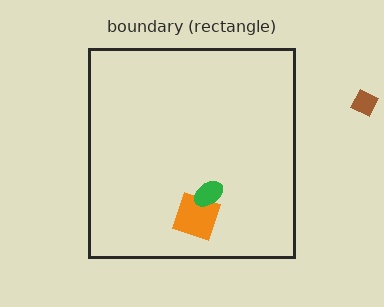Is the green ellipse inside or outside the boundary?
Inside.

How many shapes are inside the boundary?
2 inside, 1 outside.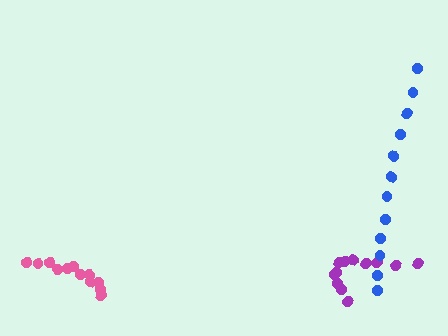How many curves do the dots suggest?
There are 3 distinct paths.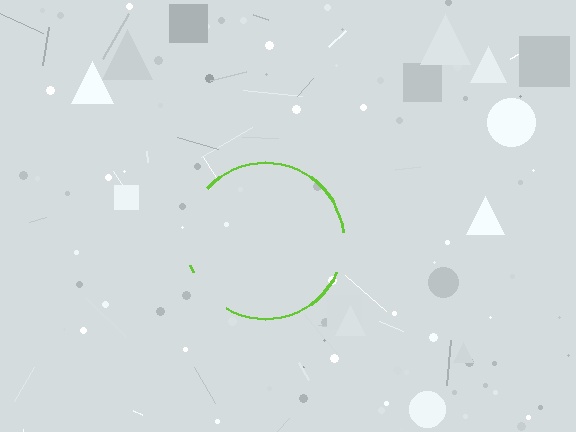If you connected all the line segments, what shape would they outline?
They would outline a circle.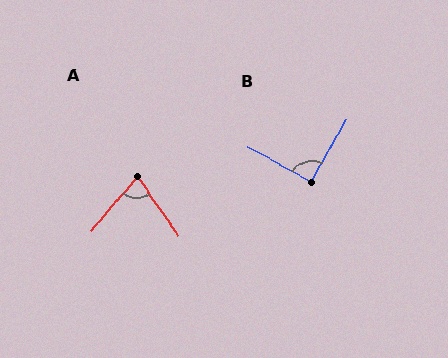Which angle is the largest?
B, at approximately 90 degrees.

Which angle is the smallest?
A, at approximately 74 degrees.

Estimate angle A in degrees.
Approximately 74 degrees.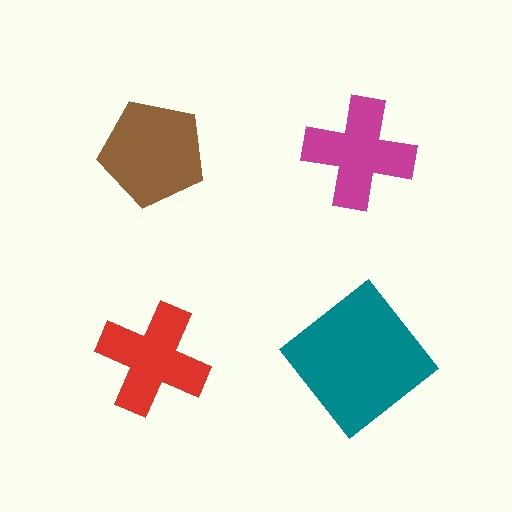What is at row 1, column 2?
A magenta cross.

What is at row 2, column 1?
A red cross.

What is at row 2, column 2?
A teal diamond.